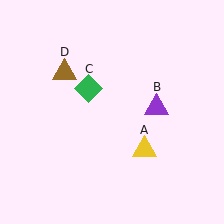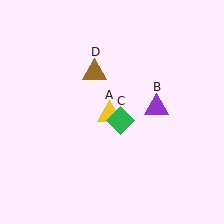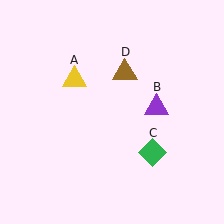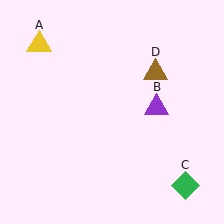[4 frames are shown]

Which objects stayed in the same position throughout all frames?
Purple triangle (object B) remained stationary.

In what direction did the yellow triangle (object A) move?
The yellow triangle (object A) moved up and to the left.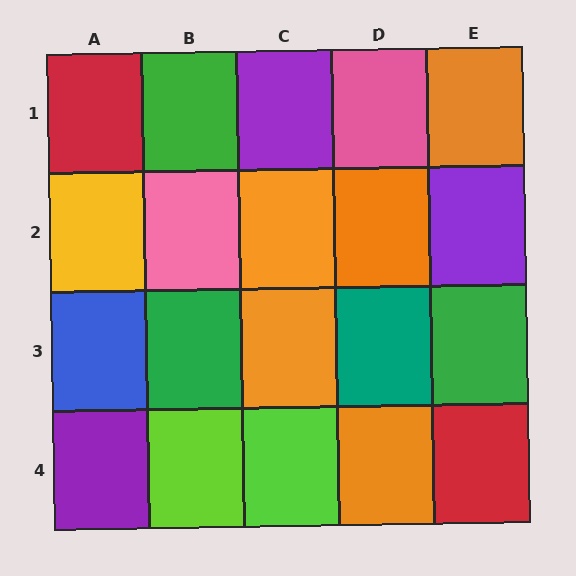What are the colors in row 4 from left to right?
Purple, lime, lime, orange, red.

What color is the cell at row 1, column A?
Red.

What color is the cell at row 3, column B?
Green.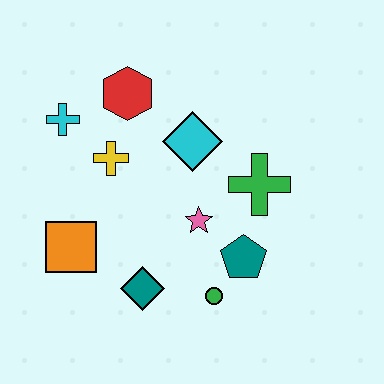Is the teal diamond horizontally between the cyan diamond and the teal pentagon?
No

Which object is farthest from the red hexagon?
The green circle is farthest from the red hexagon.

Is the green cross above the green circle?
Yes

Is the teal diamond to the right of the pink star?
No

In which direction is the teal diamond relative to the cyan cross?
The teal diamond is below the cyan cross.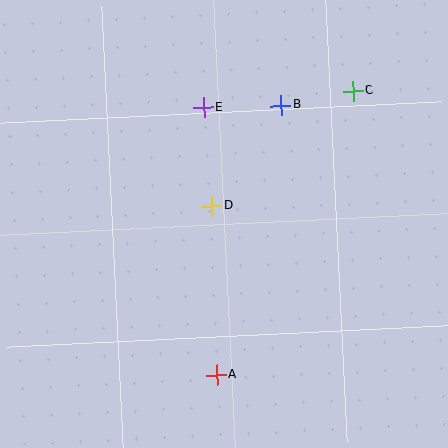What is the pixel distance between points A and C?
The distance between A and C is 315 pixels.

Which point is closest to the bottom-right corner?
Point A is closest to the bottom-right corner.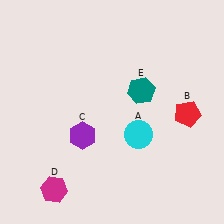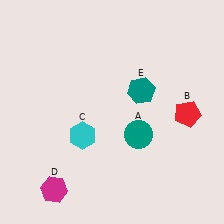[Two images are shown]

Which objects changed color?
A changed from cyan to teal. C changed from purple to cyan.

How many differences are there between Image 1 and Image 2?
There are 2 differences between the two images.